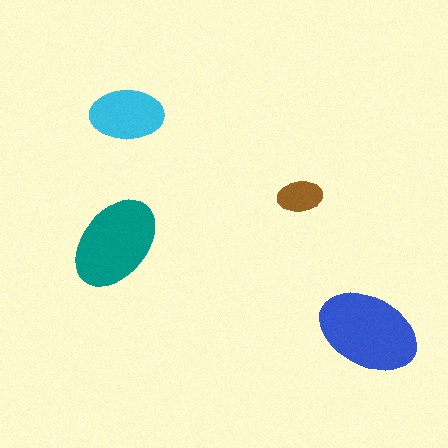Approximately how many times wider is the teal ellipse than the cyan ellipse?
About 1.5 times wider.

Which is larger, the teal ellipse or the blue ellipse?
The blue one.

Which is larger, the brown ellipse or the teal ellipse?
The teal one.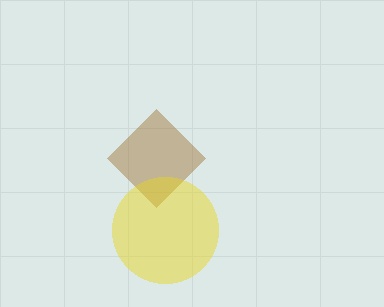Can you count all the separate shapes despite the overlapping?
Yes, there are 2 separate shapes.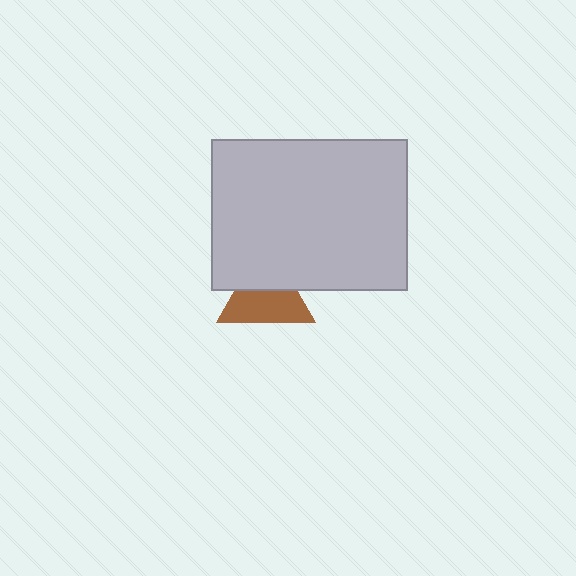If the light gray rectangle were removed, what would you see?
You would see the complete brown triangle.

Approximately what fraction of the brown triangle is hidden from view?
Roughly 40% of the brown triangle is hidden behind the light gray rectangle.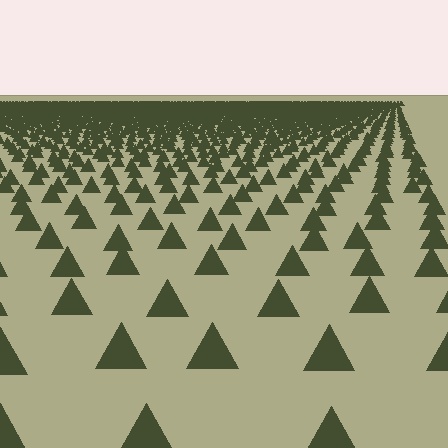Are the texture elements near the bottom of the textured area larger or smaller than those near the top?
Larger. Near the bottom, elements are closer to the viewer and appear at a bigger on-screen size.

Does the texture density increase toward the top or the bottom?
Density increases toward the top.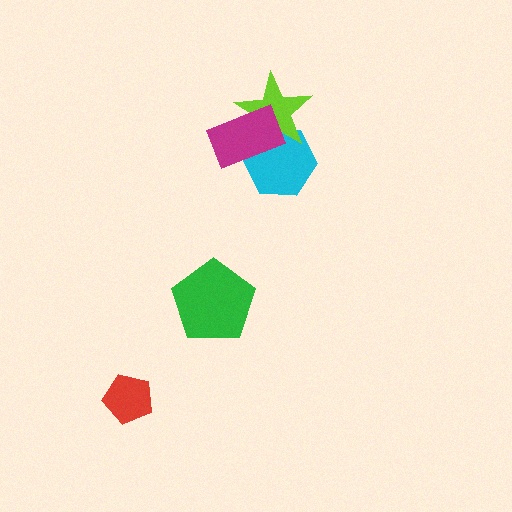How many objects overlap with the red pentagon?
0 objects overlap with the red pentagon.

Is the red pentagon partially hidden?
No, no other shape covers it.